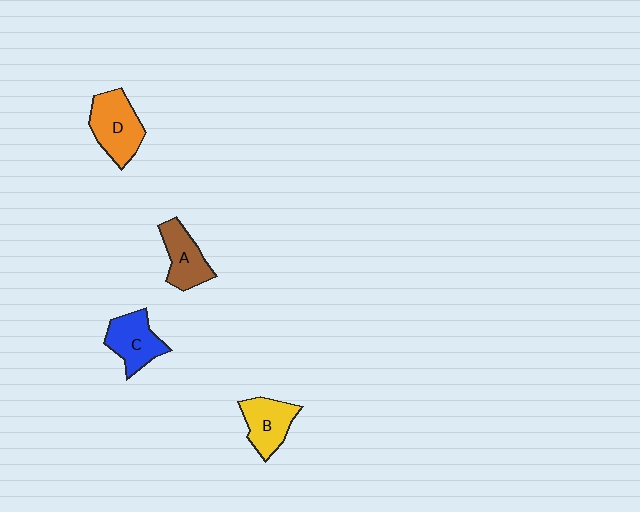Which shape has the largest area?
Shape D (orange).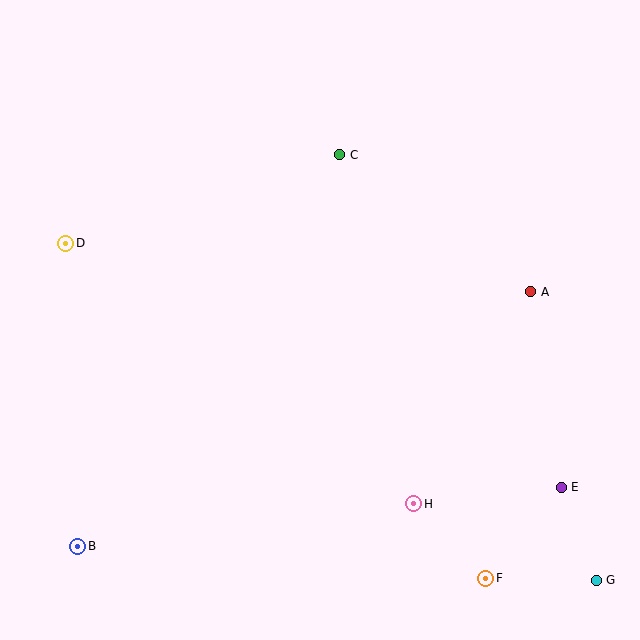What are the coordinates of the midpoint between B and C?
The midpoint between B and C is at (209, 351).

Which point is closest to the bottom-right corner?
Point G is closest to the bottom-right corner.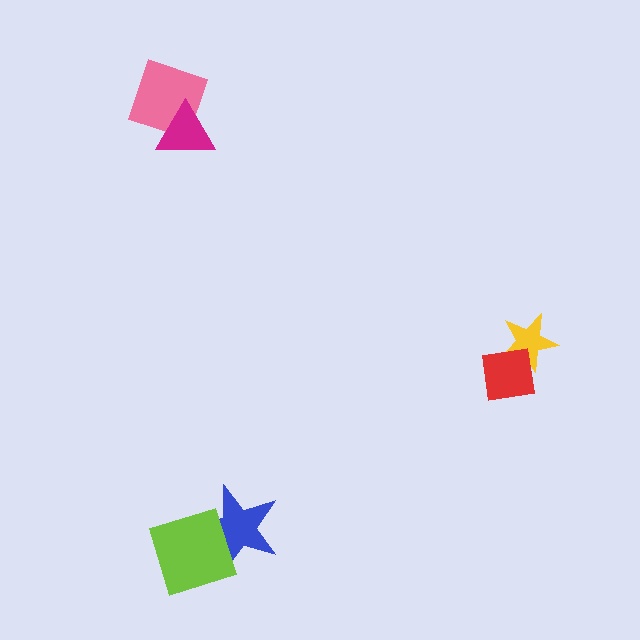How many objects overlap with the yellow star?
1 object overlaps with the yellow star.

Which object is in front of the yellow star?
The red square is in front of the yellow star.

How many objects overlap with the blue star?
1 object overlaps with the blue star.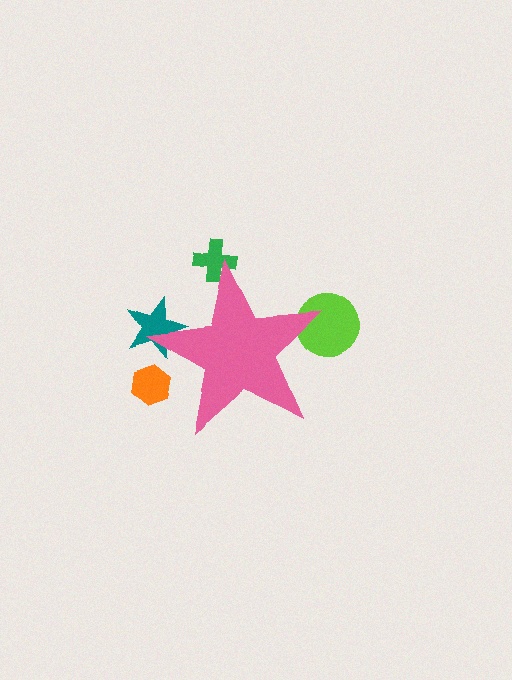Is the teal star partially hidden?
Yes, the teal star is partially hidden behind the pink star.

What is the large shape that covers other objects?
A pink star.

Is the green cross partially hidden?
Yes, the green cross is partially hidden behind the pink star.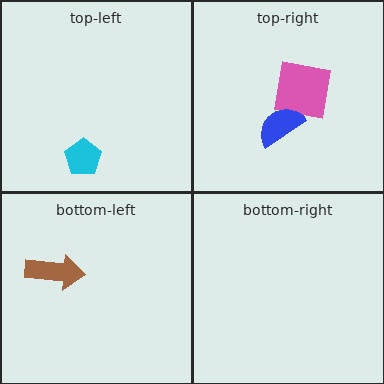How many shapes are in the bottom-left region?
1.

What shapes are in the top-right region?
The pink square, the blue semicircle.